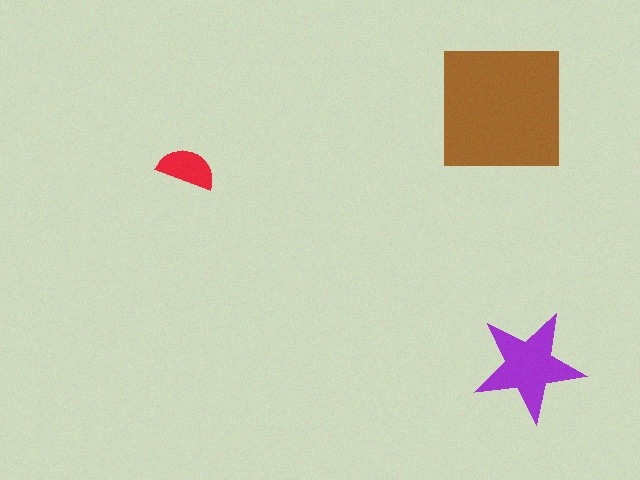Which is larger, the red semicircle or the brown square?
The brown square.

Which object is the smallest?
The red semicircle.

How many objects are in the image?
There are 3 objects in the image.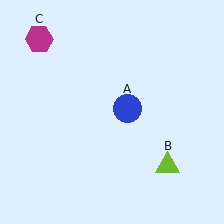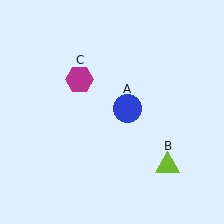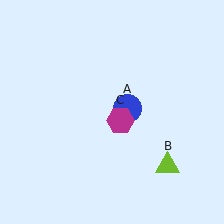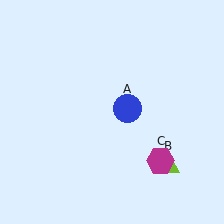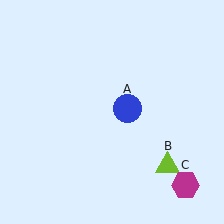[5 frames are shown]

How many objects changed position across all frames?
1 object changed position: magenta hexagon (object C).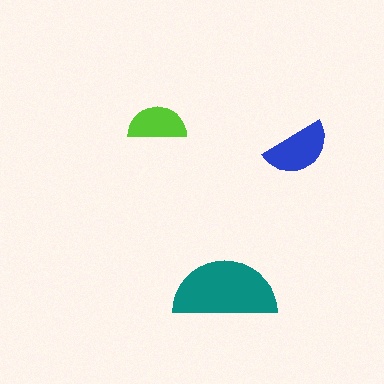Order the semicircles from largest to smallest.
the teal one, the blue one, the lime one.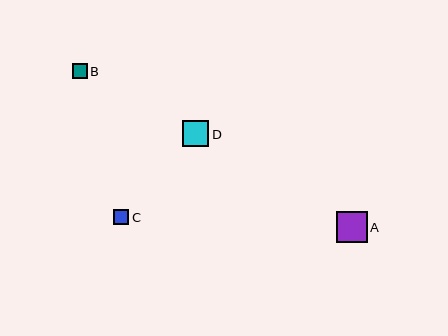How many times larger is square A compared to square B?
Square A is approximately 2.0 times the size of square B.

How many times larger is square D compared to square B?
Square D is approximately 1.7 times the size of square B.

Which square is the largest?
Square A is the largest with a size of approximately 31 pixels.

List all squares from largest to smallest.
From largest to smallest: A, D, C, B.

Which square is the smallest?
Square B is the smallest with a size of approximately 15 pixels.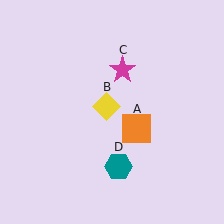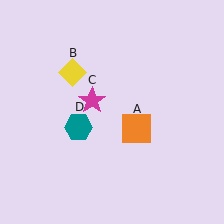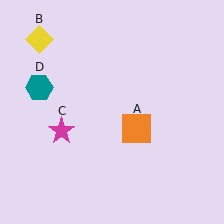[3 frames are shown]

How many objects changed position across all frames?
3 objects changed position: yellow diamond (object B), magenta star (object C), teal hexagon (object D).